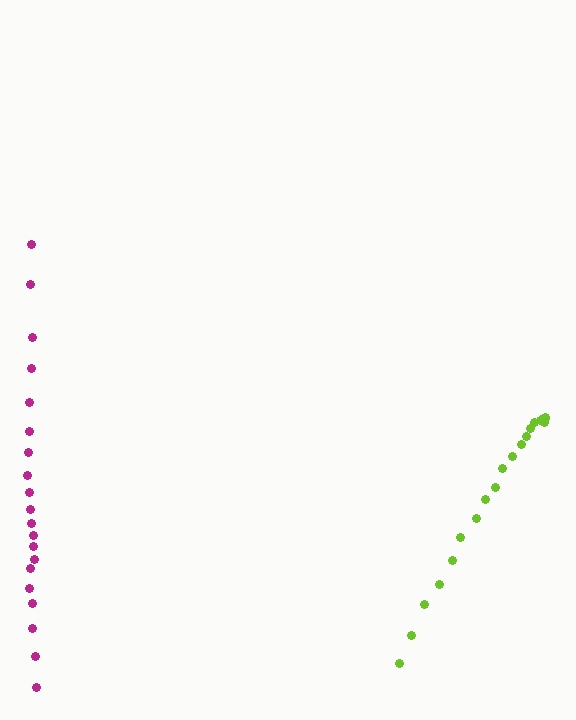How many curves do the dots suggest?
There are 2 distinct paths.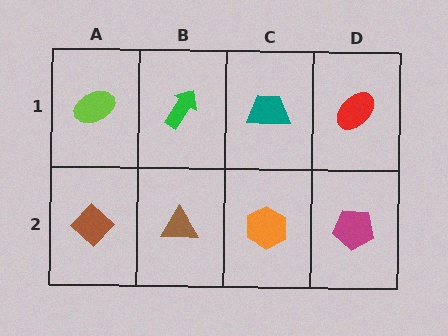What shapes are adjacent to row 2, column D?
A red ellipse (row 1, column D), an orange hexagon (row 2, column C).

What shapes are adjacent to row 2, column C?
A teal trapezoid (row 1, column C), a brown triangle (row 2, column B), a magenta pentagon (row 2, column D).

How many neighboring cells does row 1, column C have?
3.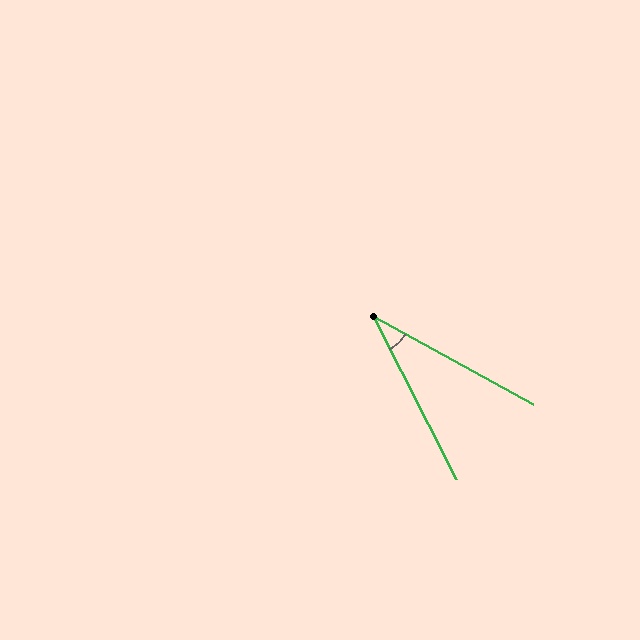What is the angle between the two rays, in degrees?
Approximately 34 degrees.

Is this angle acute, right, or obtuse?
It is acute.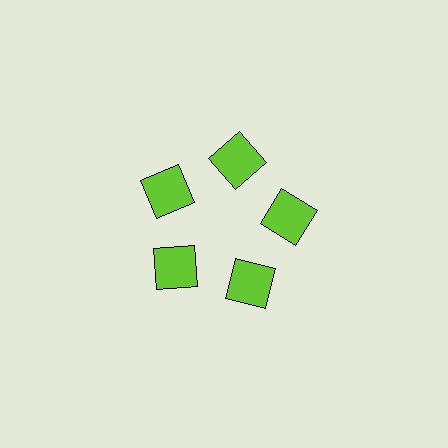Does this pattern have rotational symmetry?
Yes, this pattern has 5-fold rotational symmetry. It looks the same after rotating 72 degrees around the center.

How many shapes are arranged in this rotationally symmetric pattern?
There are 5 shapes, arranged in 5 groups of 1.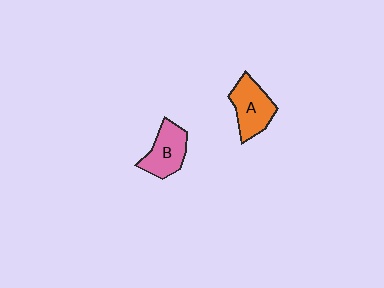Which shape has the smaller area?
Shape B (pink).